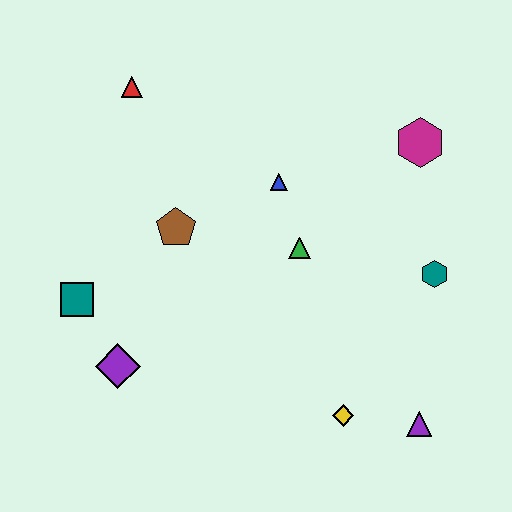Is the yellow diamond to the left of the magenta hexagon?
Yes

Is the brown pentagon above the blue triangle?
No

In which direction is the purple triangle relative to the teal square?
The purple triangle is to the right of the teal square.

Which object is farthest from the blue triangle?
The purple triangle is farthest from the blue triangle.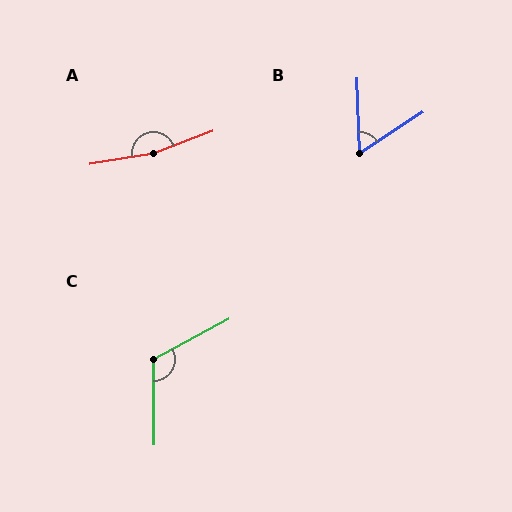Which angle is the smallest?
B, at approximately 58 degrees.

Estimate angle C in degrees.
Approximately 118 degrees.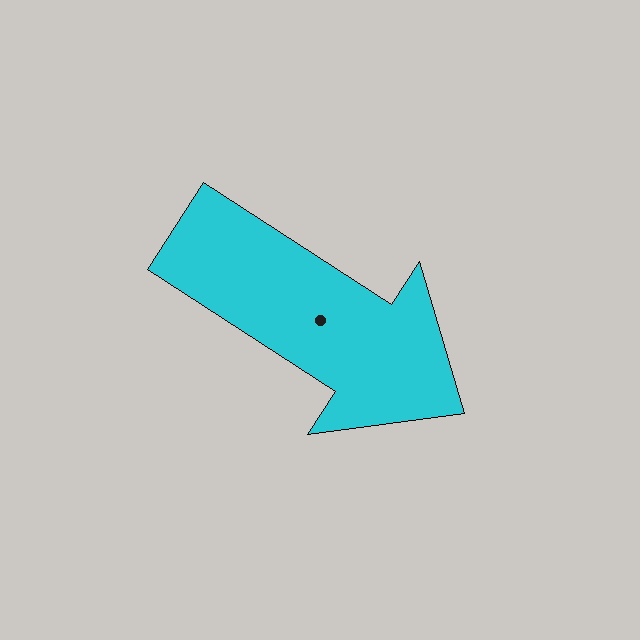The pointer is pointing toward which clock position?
Roughly 4 o'clock.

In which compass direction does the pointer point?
Southeast.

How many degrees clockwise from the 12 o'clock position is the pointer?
Approximately 123 degrees.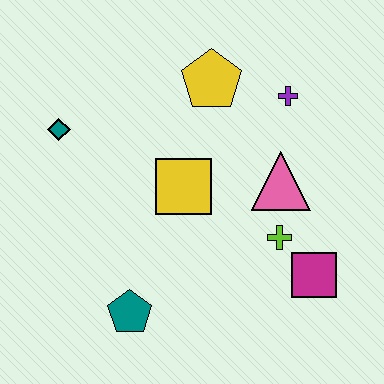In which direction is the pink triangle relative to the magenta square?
The pink triangle is above the magenta square.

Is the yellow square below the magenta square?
No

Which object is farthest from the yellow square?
The magenta square is farthest from the yellow square.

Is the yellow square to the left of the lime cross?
Yes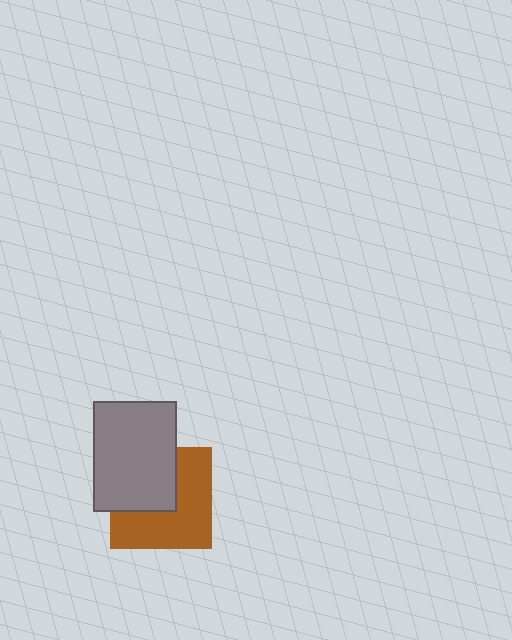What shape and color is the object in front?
The object in front is a gray rectangle.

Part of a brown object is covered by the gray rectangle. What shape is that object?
It is a square.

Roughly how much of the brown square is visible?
About half of it is visible (roughly 58%).